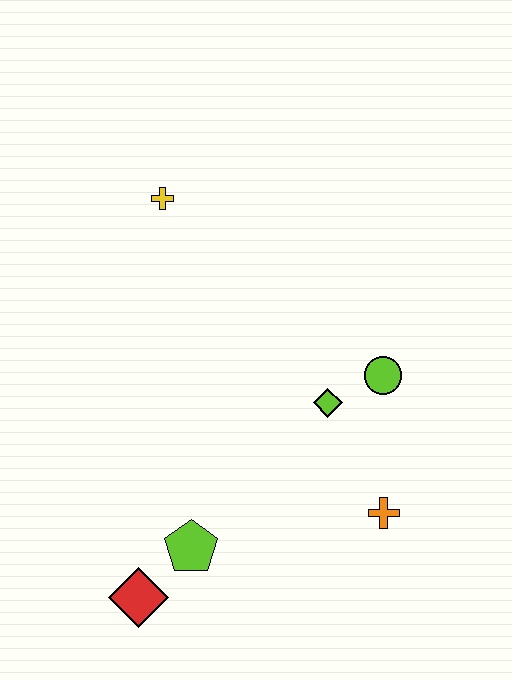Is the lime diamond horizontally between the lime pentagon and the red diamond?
No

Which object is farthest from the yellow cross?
The red diamond is farthest from the yellow cross.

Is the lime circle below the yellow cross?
Yes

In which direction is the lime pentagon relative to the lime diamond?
The lime pentagon is below the lime diamond.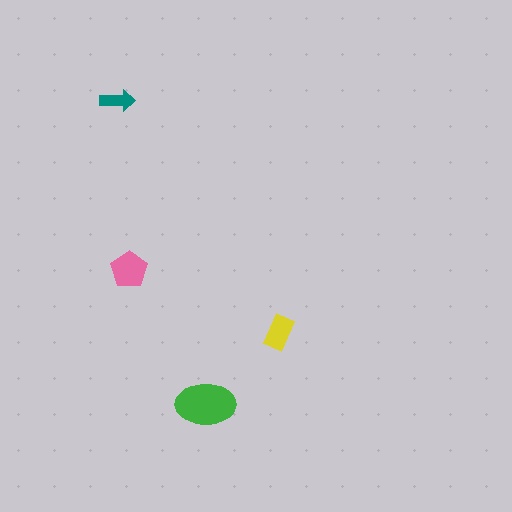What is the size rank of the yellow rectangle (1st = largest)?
3rd.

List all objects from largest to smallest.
The green ellipse, the pink pentagon, the yellow rectangle, the teal arrow.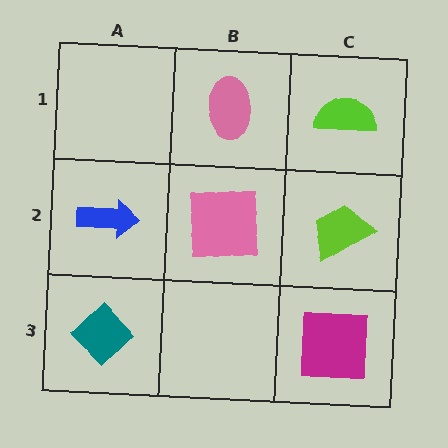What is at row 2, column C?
A lime trapezoid.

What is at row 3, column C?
A magenta square.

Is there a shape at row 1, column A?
No, that cell is empty.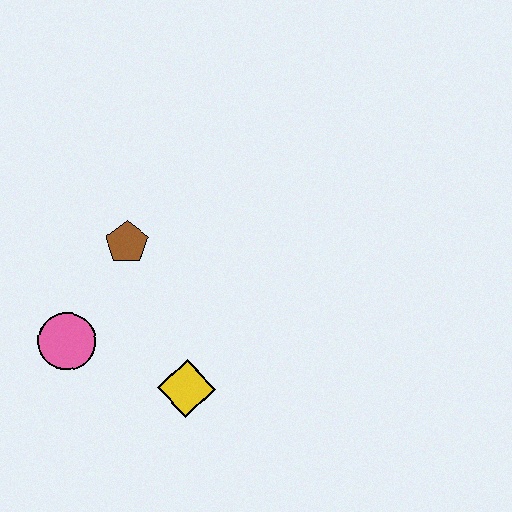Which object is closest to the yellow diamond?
The pink circle is closest to the yellow diamond.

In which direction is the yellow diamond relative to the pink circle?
The yellow diamond is to the right of the pink circle.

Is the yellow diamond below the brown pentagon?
Yes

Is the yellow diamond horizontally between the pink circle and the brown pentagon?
No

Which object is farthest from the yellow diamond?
The brown pentagon is farthest from the yellow diamond.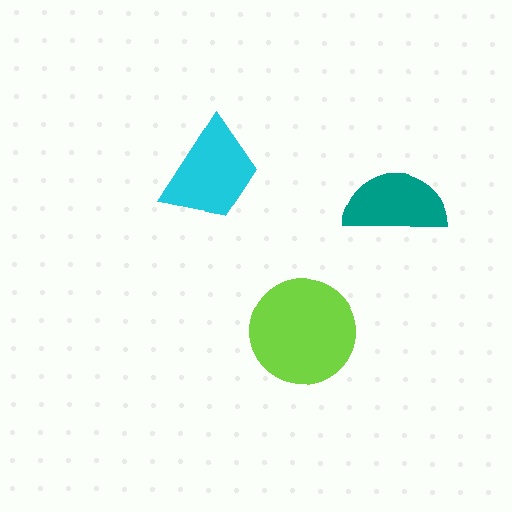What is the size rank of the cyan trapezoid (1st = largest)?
2nd.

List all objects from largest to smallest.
The lime circle, the cyan trapezoid, the teal semicircle.